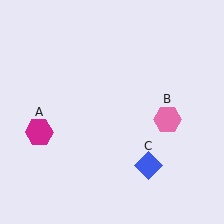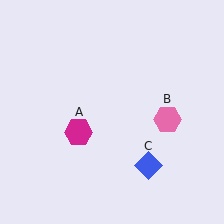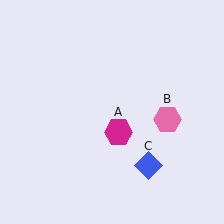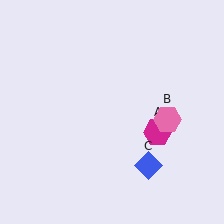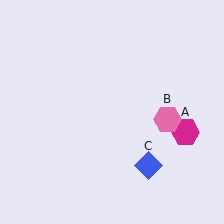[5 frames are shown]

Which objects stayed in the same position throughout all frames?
Pink hexagon (object B) and blue diamond (object C) remained stationary.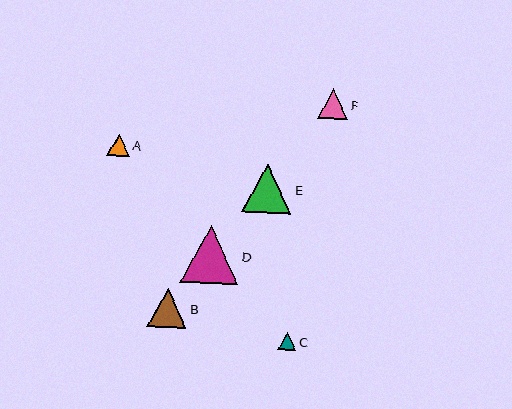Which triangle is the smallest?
Triangle C is the smallest with a size of approximately 17 pixels.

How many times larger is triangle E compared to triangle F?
Triangle E is approximately 1.6 times the size of triangle F.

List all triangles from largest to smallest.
From largest to smallest: D, E, B, F, A, C.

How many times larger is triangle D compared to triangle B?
Triangle D is approximately 1.5 times the size of triangle B.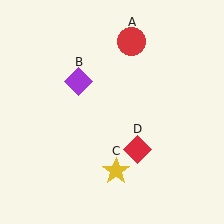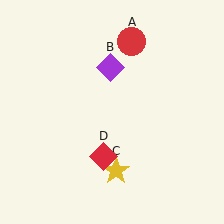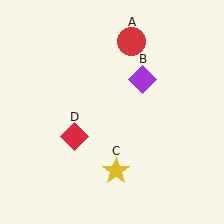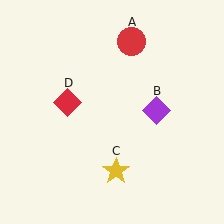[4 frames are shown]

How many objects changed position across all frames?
2 objects changed position: purple diamond (object B), red diamond (object D).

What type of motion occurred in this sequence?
The purple diamond (object B), red diamond (object D) rotated clockwise around the center of the scene.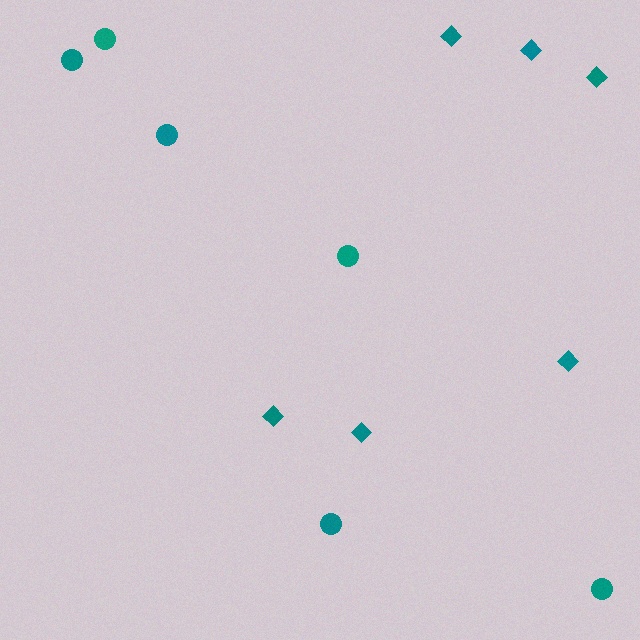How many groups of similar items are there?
There are 2 groups: one group of circles (6) and one group of diamonds (6).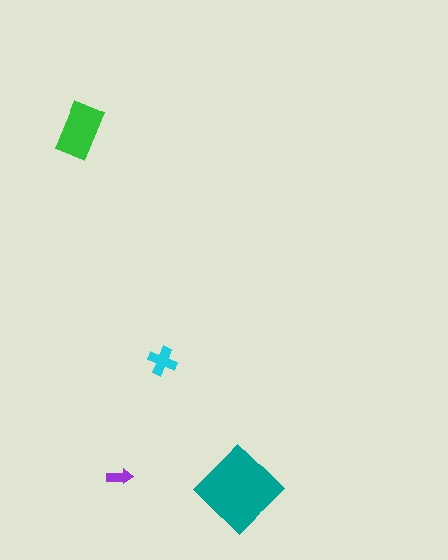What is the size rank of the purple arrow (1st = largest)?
4th.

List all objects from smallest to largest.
The purple arrow, the cyan cross, the green rectangle, the teal diamond.